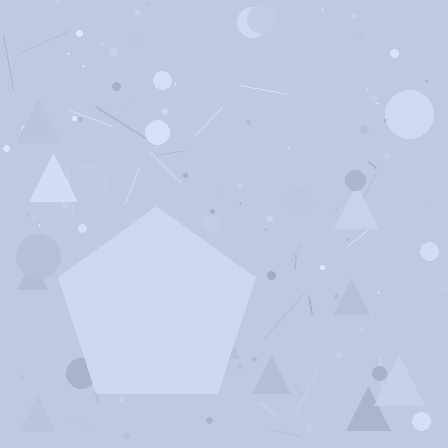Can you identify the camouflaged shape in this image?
The camouflaged shape is a pentagon.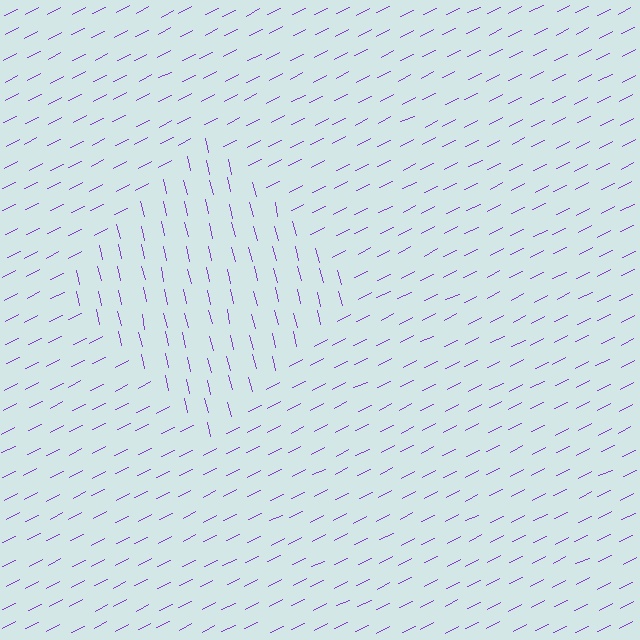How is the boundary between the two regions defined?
The boundary is defined purely by a change in line orientation (approximately 77 degrees difference). All lines are the same color and thickness.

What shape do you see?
I see a diamond.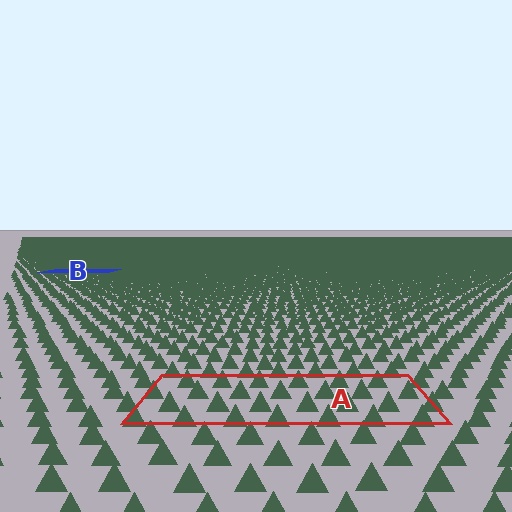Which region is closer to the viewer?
Region A is closer. The texture elements there are larger and more spread out.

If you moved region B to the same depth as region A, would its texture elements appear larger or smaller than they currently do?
They would appear larger. At a closer depth, the same texture elements are projected at a bigger on-screen size.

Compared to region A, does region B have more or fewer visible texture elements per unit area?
Region B has more texture elements per unit area — they are packed more densely because it is farther away.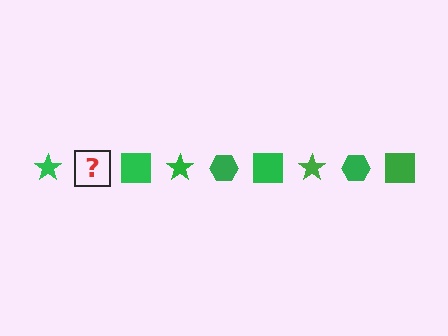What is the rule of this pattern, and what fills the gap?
The rule is that the pattern cycles through star, hexagon, square shapes in green. The gap should be filled with a green hexagon.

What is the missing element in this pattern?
The missing element is a green hexagon.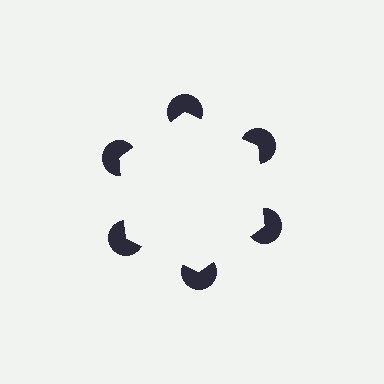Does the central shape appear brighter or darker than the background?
It typically appears slightly brighter than the background, even though no actual brightness change is drawn.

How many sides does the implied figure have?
6 sides.